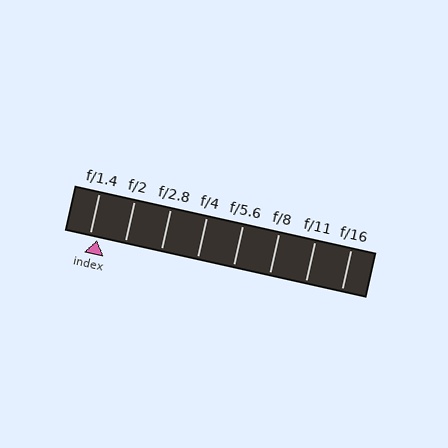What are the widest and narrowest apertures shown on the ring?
The widest aperture shown is f/1.4 and the narrowest is f/16.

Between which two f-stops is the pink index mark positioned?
The index mark is between f/1.4 and f/2.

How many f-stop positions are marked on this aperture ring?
There are 8 f-stop positions marked.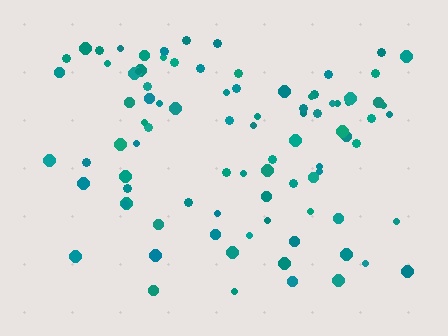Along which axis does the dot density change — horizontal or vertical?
Vertical.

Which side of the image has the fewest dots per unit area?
The bottom.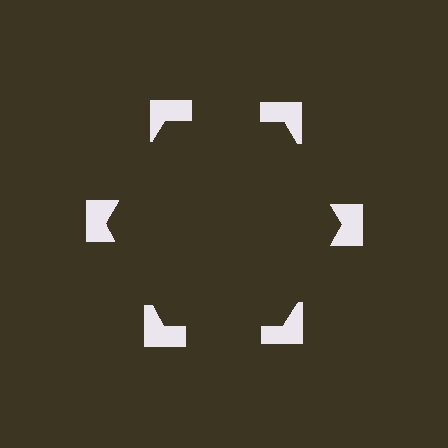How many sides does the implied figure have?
6 sides.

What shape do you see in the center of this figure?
An illusory hexagon — its edges are inferred from the aligned wedge cuts in the notched squares, not physically drawn.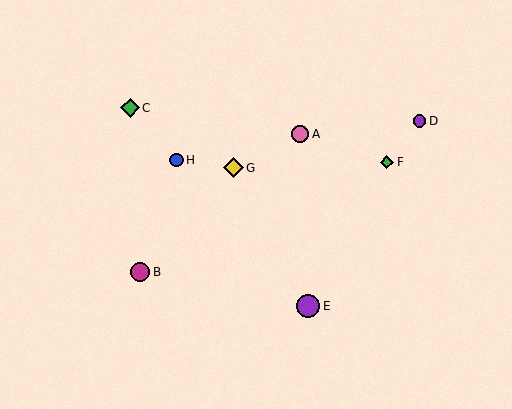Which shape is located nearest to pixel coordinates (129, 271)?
The magenta circle (labeled B) at (140, 272) is nearest to that location.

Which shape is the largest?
The purple circle (labeled E) is the largest.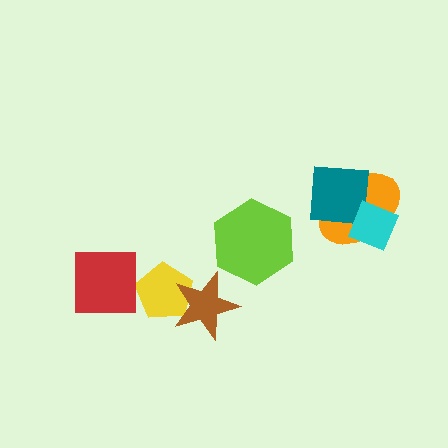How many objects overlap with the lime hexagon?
0 objects overlap with the lime hexagon.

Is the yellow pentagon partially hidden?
Yes, it is partially covered by another shape.